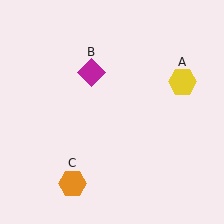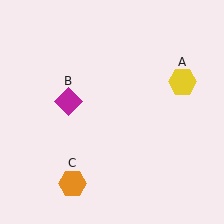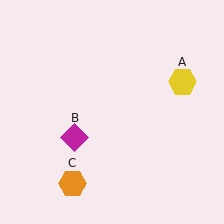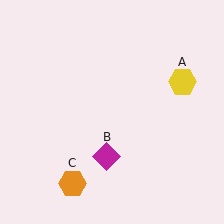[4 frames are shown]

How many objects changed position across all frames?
1 object changed position: magenta diamond (object B).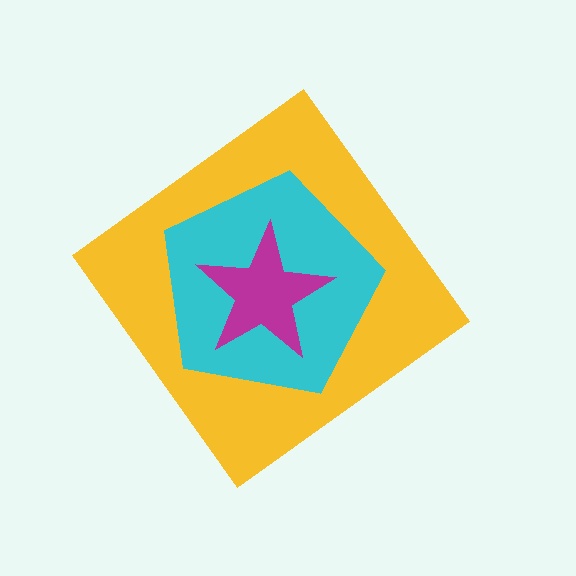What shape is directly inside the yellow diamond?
The cyan pentagon.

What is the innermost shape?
The magenta star.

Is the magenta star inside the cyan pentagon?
Yes.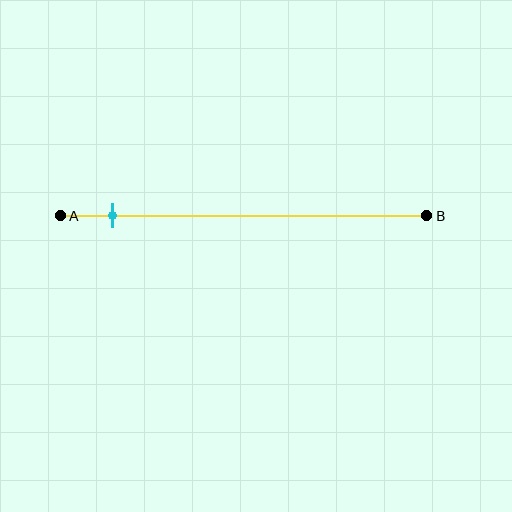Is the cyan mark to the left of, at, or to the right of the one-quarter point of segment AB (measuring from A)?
The cyan mark is to the left of the one-quarter point of segment AB.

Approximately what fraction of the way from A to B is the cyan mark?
The cyan mark is approximately 15% of the way from A to B.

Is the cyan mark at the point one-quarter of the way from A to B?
No, the mark is at about 15% from A, not at the 25% one-quarter point.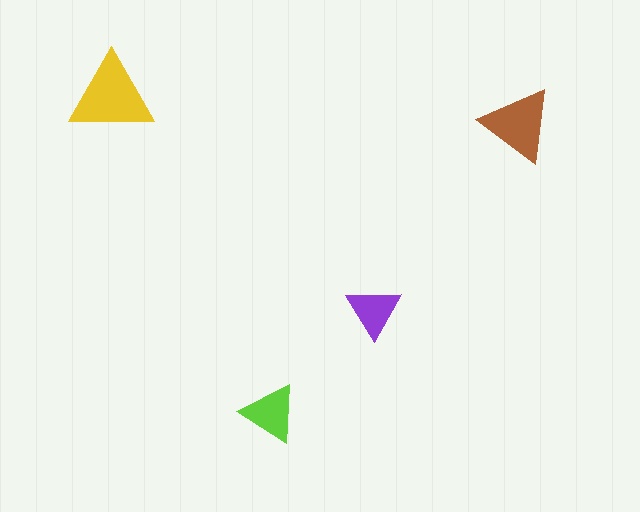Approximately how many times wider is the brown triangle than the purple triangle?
About 1.5 times wider.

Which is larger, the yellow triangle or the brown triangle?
The yellow one.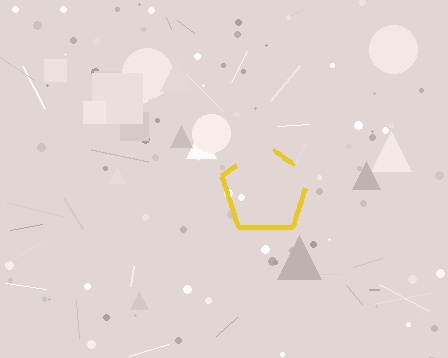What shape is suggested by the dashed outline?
The dashed outline suggests a pentagon.